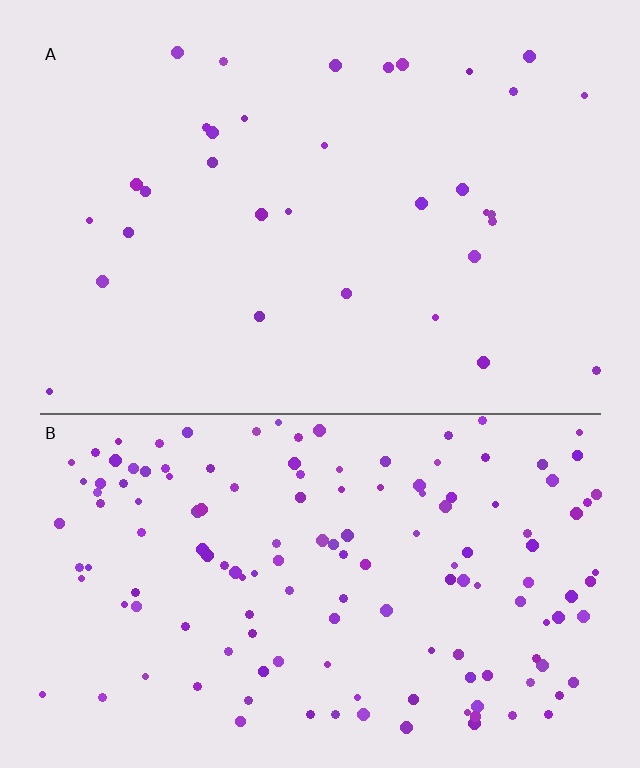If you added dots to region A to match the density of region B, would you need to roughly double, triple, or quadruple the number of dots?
Approximately quadruple.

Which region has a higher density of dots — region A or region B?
B (the bottom).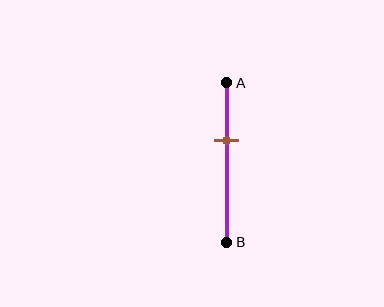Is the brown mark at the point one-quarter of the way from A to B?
No, the mark is at about 35% from A, not at the 25% one-quarter point.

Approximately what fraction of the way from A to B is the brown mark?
The brown mark is approximately 35% of the way from A to B.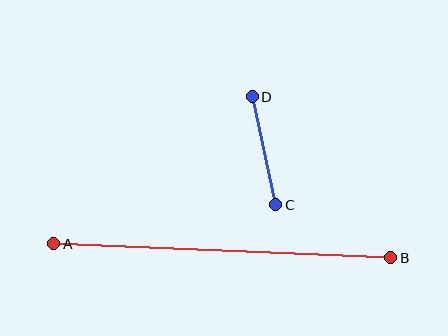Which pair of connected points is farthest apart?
Points A and B are farthest apart.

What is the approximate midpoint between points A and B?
The midpoint is at approximately (222, 251) pixels.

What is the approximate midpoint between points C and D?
The midpoint is at approximately (264, 151) pixels.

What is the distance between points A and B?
The distance is approximately 337 pixels.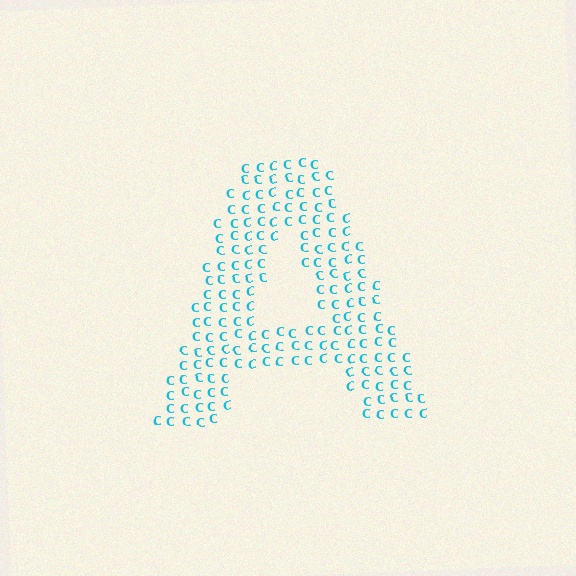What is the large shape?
The large shape is the letter A.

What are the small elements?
The small elements are letter C's.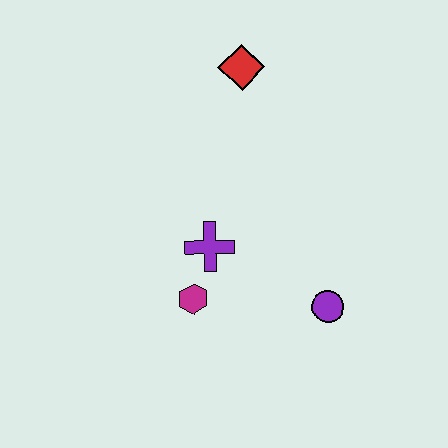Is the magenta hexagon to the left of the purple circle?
Yes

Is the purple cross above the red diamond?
No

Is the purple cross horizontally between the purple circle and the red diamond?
No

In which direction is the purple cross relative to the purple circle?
The purple cross is to the left of the purple circle.